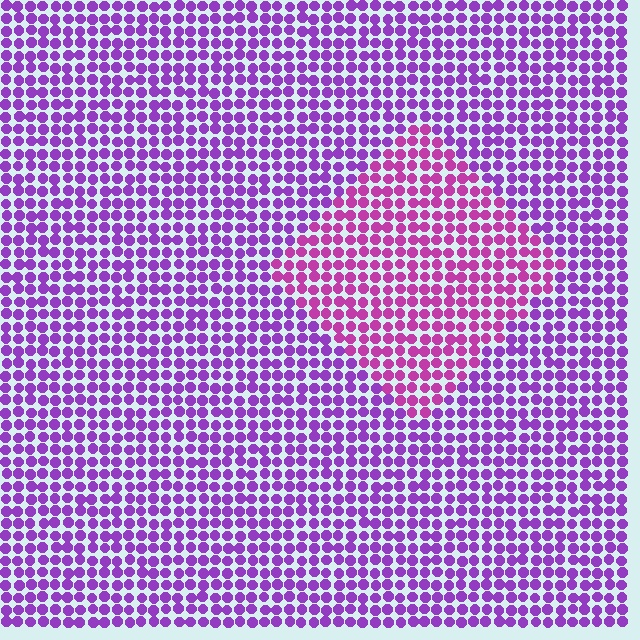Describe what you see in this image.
The image is filled with small purple elements in a uniform arrangement. A diamond-shaped region is visible where the elements are tinted to a slightly different hue, forming a subtle color boundary.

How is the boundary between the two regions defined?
The boundary is defined purely by a slight shift in hue (about 31 degrees). Spacing, size, and orientation are identical on both sides.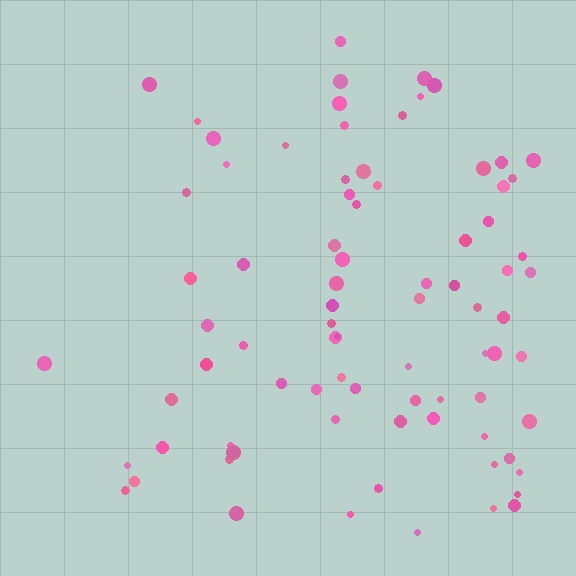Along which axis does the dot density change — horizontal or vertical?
Horizontal.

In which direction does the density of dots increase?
From left to right, with the right side densest.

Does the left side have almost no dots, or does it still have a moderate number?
Still a moderate number, just noticeably fewer than the right.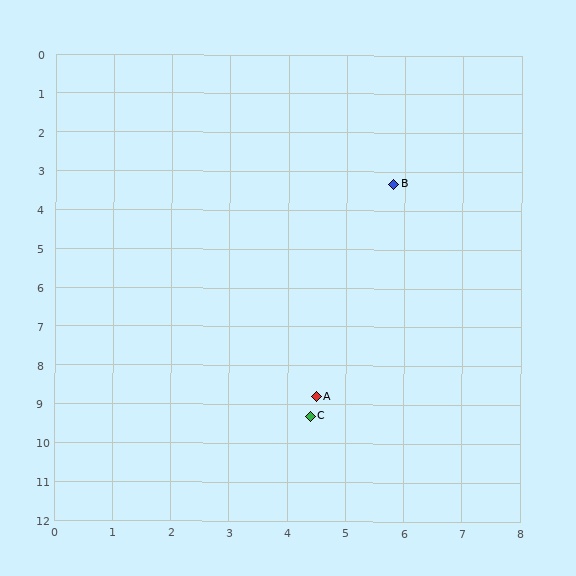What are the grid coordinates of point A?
Point A is at approximately (4.5, 8.8).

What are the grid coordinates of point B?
Point B is at approximately (5.8, 3.3).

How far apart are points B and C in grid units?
Points B and C are about 6.2 grid units apart.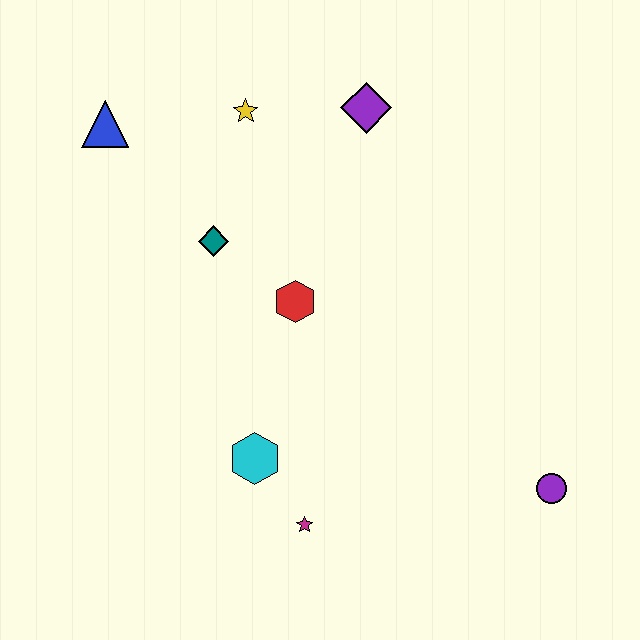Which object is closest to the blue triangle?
The yellow star is closest to the blue triangle.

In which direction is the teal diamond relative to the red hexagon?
The teal diamond is to the left of the red hexagon.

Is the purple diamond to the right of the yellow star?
Yes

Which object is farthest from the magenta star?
The blue triangle is farthest from the magenta star.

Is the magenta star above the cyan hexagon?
No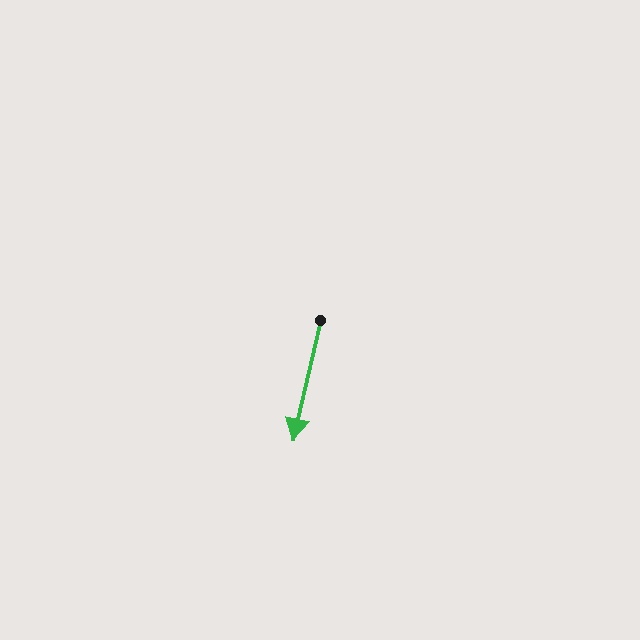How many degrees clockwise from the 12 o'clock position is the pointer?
Approximately 193 degrees.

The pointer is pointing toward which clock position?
Roughly 6 o'clock.